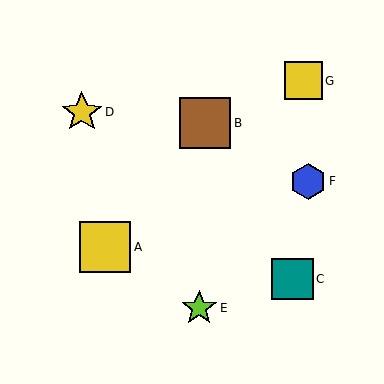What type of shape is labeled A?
Shape A is a yellow square.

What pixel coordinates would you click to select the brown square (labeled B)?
Click at (205, 123) to select the brown square B.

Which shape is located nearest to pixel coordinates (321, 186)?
The blue hexagon (labeled F) at (308, 181) is nearest to that location.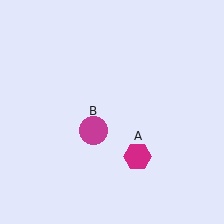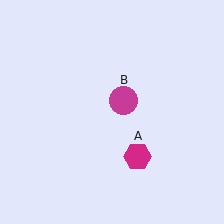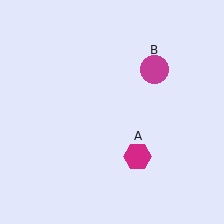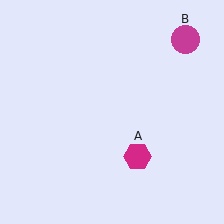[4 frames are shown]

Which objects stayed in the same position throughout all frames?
Magenta hexagon (object A) remained stationary.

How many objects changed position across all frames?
1 object changed position: magenta circle (object B).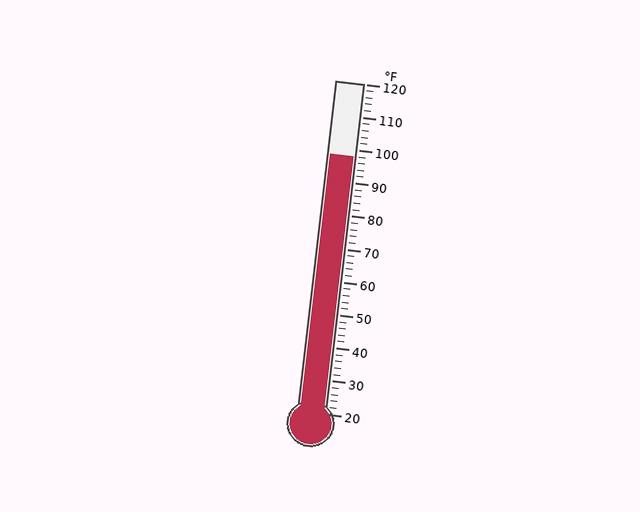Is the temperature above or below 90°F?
The temperature is above 90°F.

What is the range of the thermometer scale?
The thermometer scale ranges from 20°F to 120°F.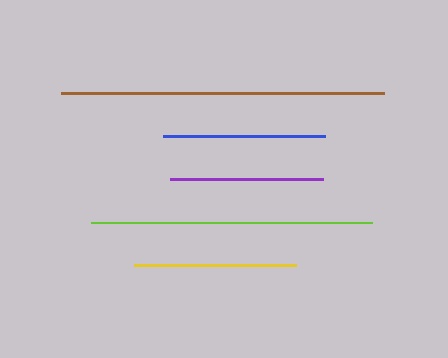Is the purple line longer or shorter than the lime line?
The lime line is longer than the purple line.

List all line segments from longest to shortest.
From longest to shortest: brown, lime, yellow, blue, purple.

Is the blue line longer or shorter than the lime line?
The lime line is longer than the blue line.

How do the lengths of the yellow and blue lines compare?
The yellow and blue lines are approximately the same length.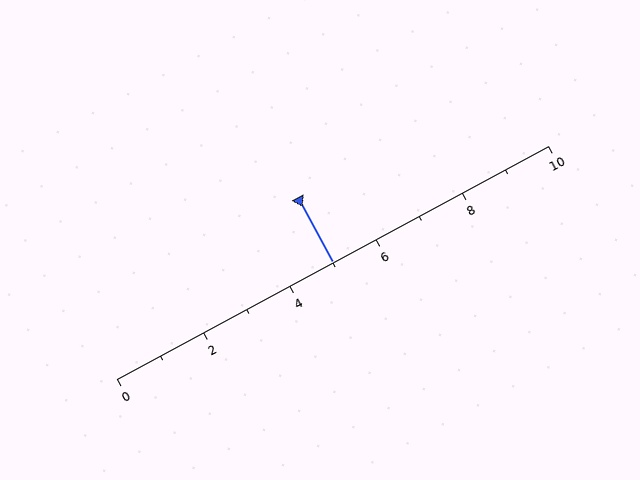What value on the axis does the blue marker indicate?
The marker indicates approximately 5.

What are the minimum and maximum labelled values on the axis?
The axis runs from 0 to 10.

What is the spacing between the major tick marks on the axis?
The major ticks are spaced 2 apart.